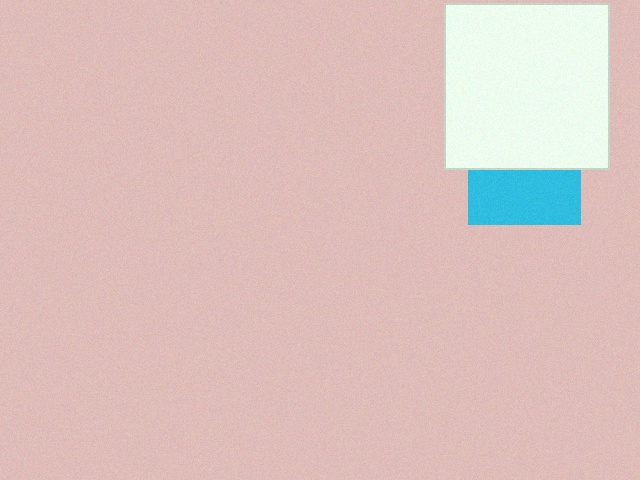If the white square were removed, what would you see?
You would see the complete cyan square.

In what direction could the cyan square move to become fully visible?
The cyan square could move down. That would shift it out from behind the white square entirely.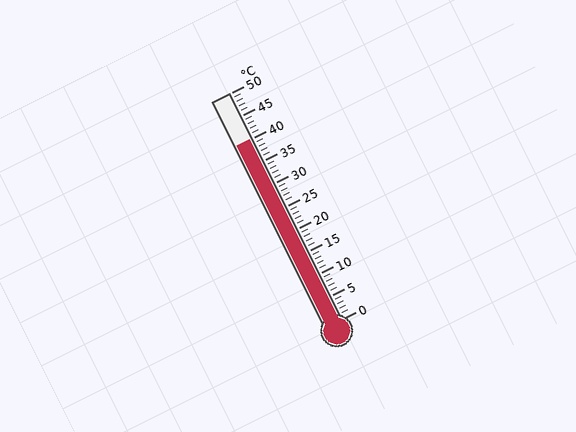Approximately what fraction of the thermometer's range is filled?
The thermometer is filled to approximately 80% of its range.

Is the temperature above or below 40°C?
The temperature is at 40°C.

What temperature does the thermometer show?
The thermometer shows approximately 40°C.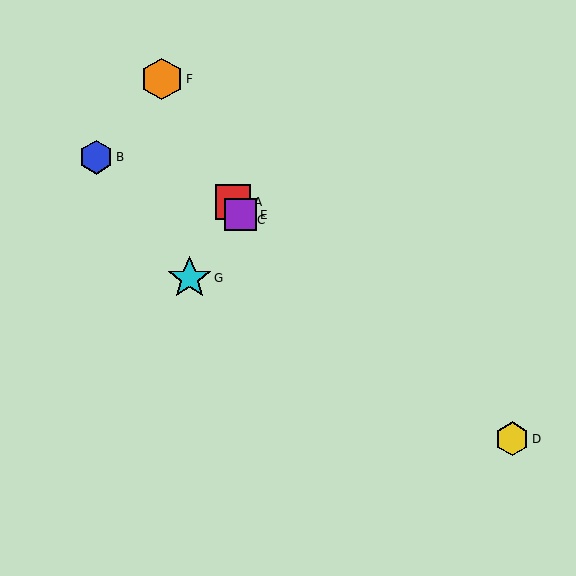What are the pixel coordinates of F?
Object F is at (162, 79).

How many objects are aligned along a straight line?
4 objects (A, C, E, F) are aligned along a straight line.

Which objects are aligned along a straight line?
Objects A, C, E, F are aligned along a straight line.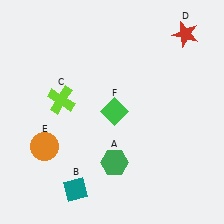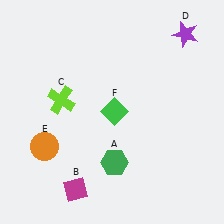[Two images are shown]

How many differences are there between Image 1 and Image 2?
There are 2 differences between the two images.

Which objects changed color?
B changed from teal to magenta. D changed from red to purple.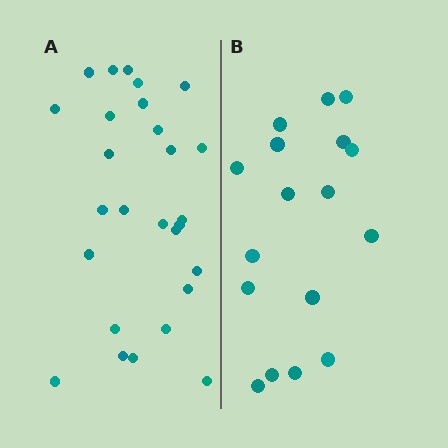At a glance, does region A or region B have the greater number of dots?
Region A (the left region) has more dots.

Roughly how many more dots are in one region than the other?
Region A has roughly 10 or so more dots than region B.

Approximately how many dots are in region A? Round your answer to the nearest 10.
About 30 dots. (The exact count is 27, which rounds to 30.)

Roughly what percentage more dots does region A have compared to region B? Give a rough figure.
About 60% more.